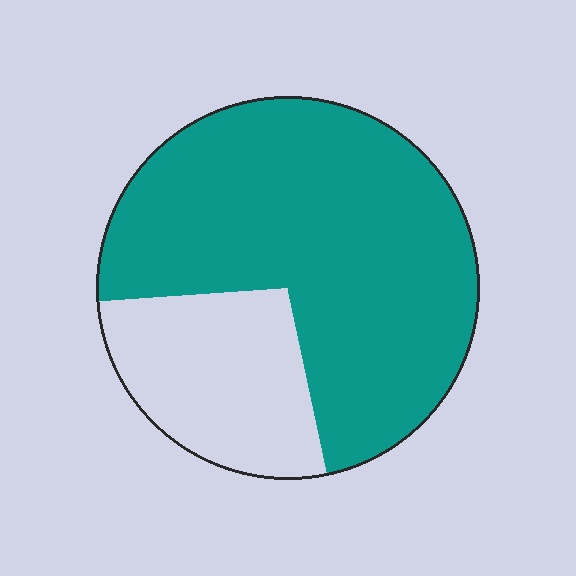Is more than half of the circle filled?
Yes.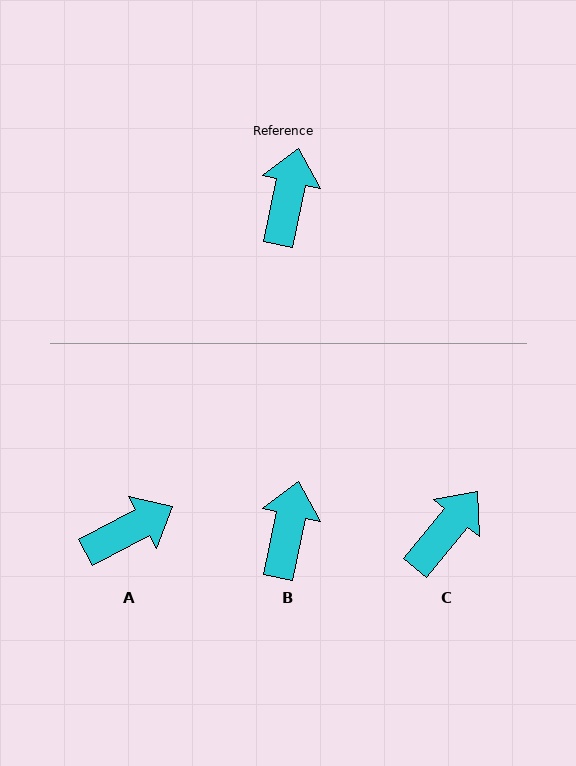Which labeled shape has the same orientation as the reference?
B.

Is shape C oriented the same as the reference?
No, it is off by about 27 degrees.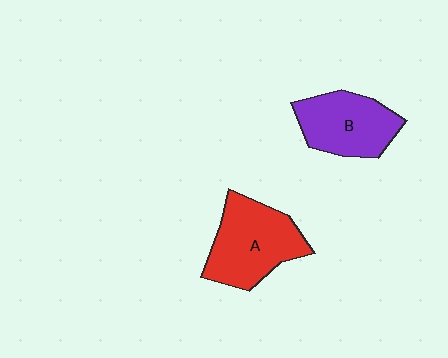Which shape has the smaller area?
Shape B (purple).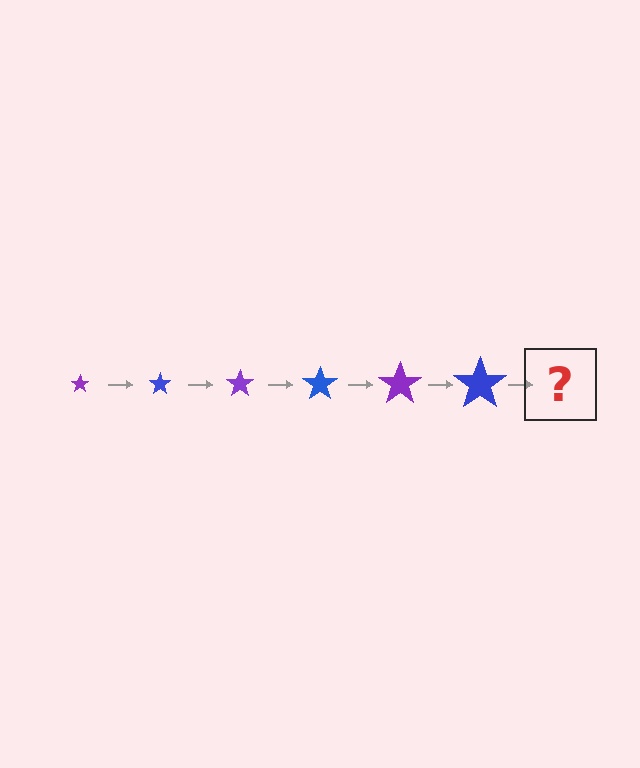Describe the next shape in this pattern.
It should be a purple star, larger than the previous one.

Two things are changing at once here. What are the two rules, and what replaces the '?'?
The two rules are that the star grows larger each step and the color cycles through purple and blue. The '?' should be a purple star, larger than the previous one.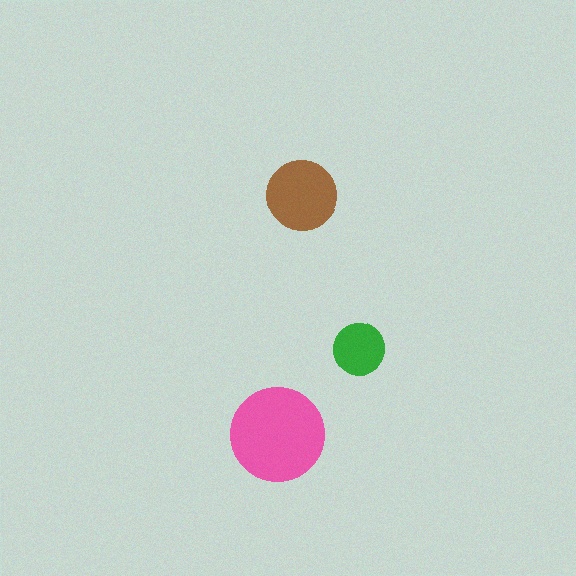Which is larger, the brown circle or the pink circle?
The pink one.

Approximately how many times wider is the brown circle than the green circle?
About 1.5 times wider.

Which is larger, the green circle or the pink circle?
The pink one.